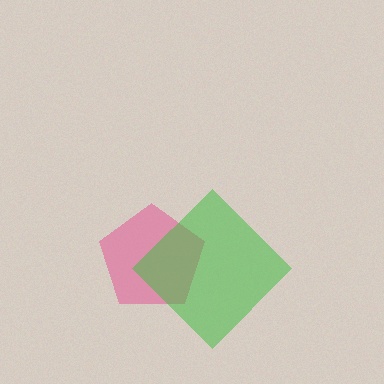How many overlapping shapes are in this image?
There are 2 overlapping shapes in the image.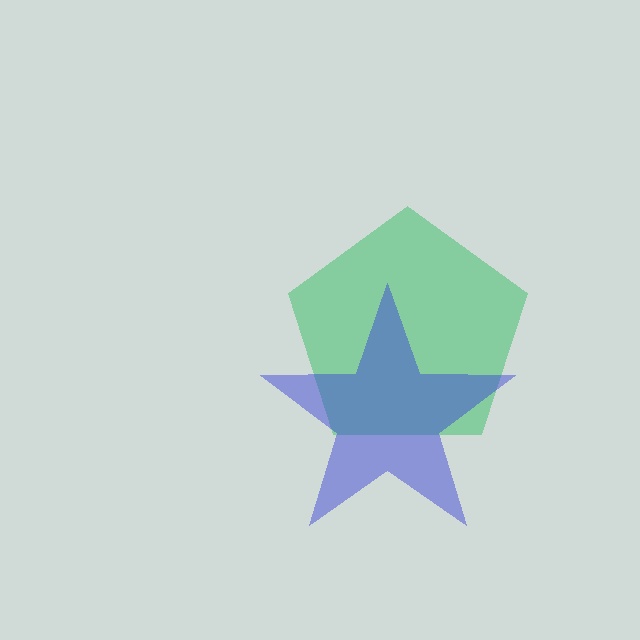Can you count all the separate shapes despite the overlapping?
Yes, there are 2 separate shapes.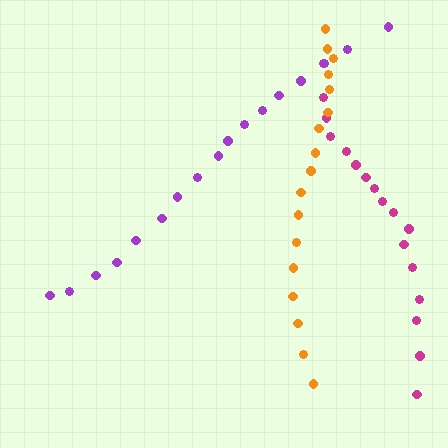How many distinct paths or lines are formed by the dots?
There are 3 distinct paths.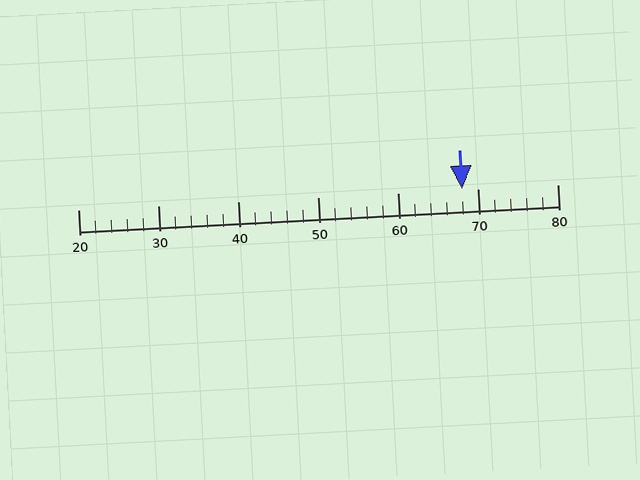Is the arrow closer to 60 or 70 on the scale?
The arrow is closer to 70.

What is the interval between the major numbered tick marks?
The major tick marks are spaced 10 units apart.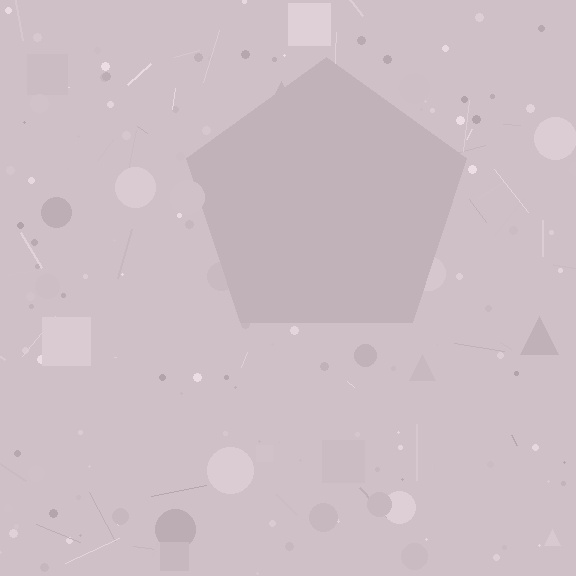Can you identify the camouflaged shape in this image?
The camouflaged shape is a pentagon.